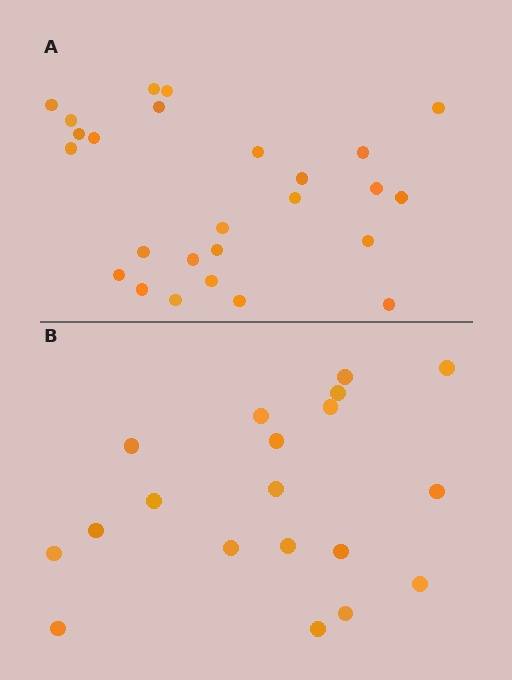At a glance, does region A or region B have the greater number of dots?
Region A (the top region) has more dots.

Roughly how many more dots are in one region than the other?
Region A has roughly 8 or so more dots than region B.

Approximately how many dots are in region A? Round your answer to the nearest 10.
About 30 dots. (The exact count is 26, which rounds to 30.)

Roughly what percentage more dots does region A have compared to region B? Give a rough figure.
About 35% more.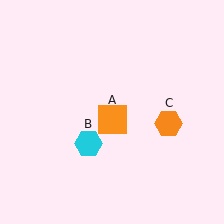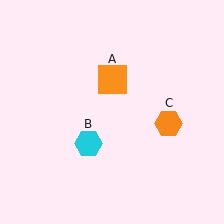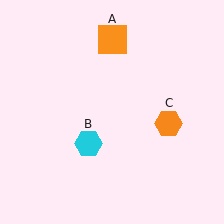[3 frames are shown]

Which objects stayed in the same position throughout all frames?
Cyan hexagon (object B) and orange hexagon (object C) remained stationary.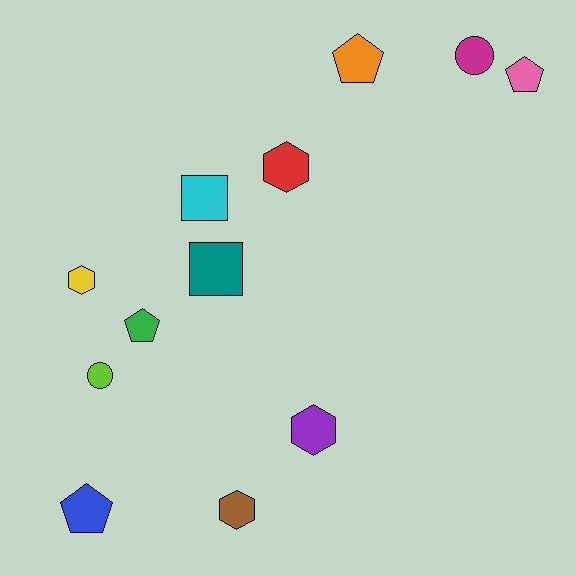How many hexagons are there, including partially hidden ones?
There are 4 hexagons.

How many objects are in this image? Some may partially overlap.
There are 12 objects.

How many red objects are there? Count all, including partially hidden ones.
There is 1 red object.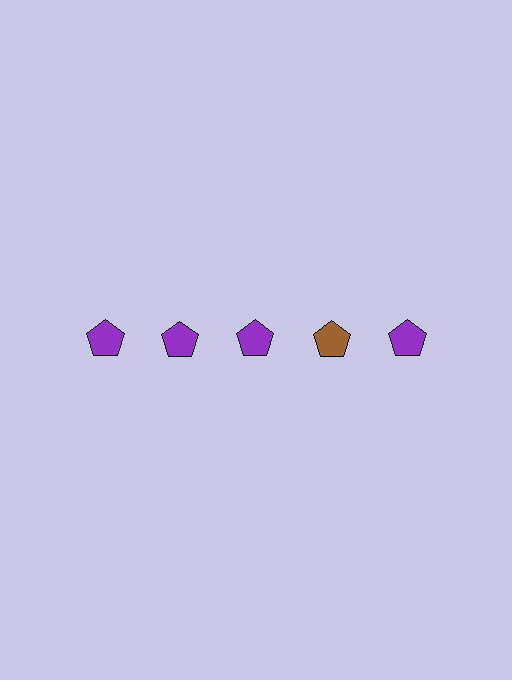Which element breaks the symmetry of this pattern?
The brown pentagon in the top row, second from right column breaks the symmetry. All other shapes are purple pentagons.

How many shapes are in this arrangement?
There are 5 shapes arranged in a grid pattern.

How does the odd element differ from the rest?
It has a different color: brown instead of purple.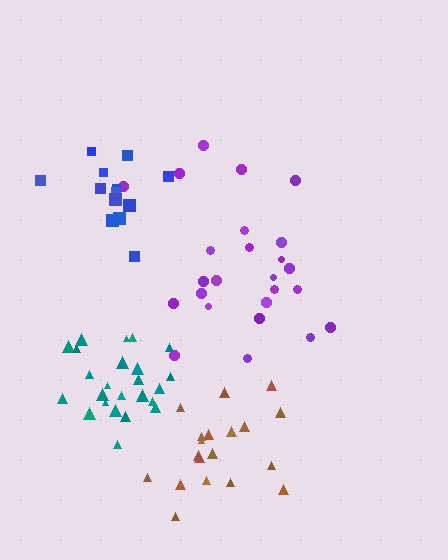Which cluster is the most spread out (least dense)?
Purple.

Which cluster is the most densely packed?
Teal.